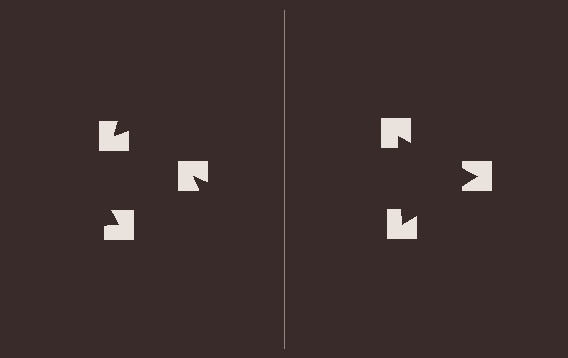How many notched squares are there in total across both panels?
6 — 3 on each side.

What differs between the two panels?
The notched squares are positioned identically on both sides; only the wedge orientations differ. On the right they align to a triangle; on the left they are misaligned.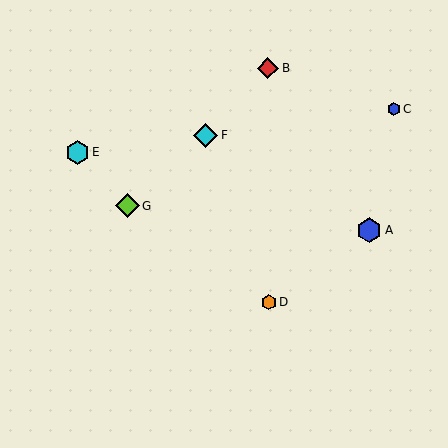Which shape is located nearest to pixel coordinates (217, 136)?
The cyan diamond (labeled F) at (206, 135) is nearest to that location.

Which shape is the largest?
The cyan diamond (labeled F) is the largest.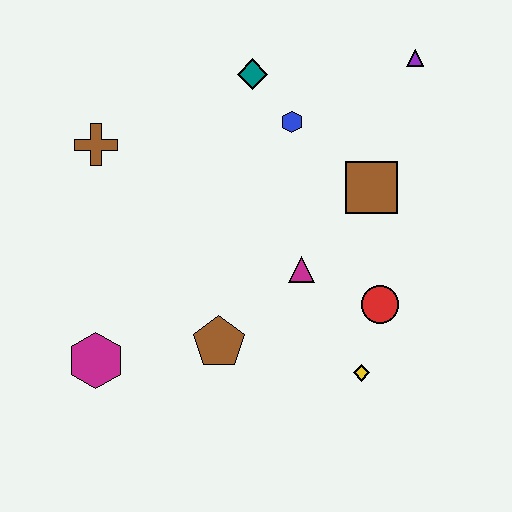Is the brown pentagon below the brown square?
Yes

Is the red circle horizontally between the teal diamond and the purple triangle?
Yes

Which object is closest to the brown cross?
The teal diamond is closest to the brown cross.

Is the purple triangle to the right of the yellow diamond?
Yes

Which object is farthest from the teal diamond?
The magenta hexagon is farthest from the teal diamond.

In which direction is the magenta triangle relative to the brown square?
The magenta triangle is below the brown square.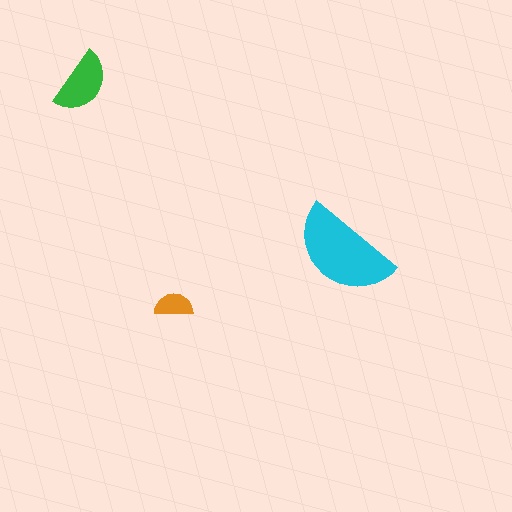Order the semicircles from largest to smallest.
the cyan one, the green one, the orange one.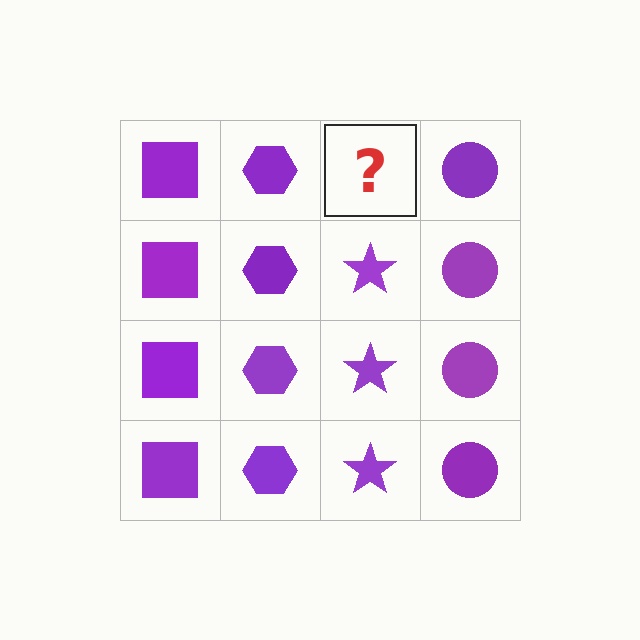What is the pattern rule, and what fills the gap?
The rule is that each column has a consistent shape. The gap should be filled with a purple star.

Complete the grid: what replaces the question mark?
The question mark should be replaced with a purple star.